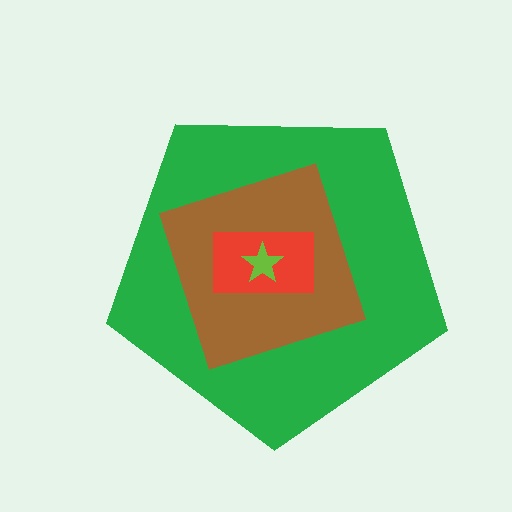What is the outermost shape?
The green pentagon.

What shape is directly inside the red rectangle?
The lime star.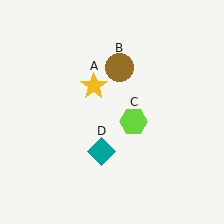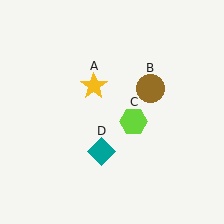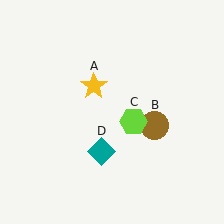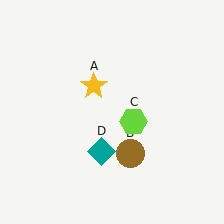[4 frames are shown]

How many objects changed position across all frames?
1 object changed position: brown circle (object B).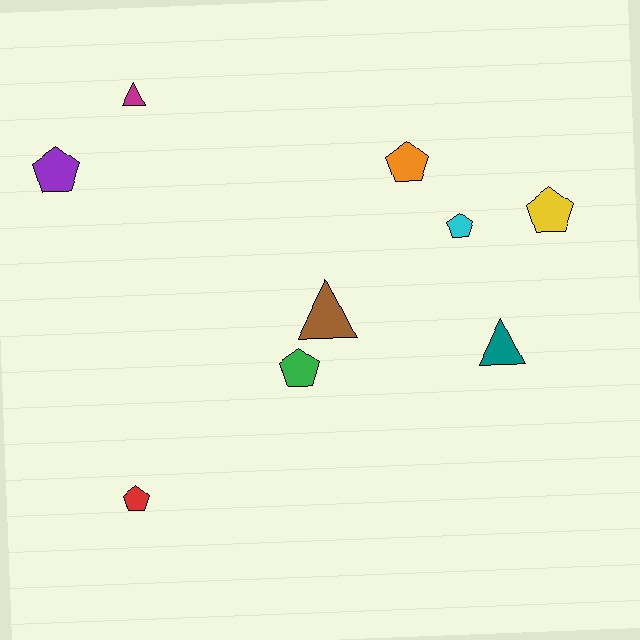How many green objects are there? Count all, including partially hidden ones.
There is 1 green object.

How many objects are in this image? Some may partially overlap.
There are 9 objects.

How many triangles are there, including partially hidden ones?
There are 3 triangles.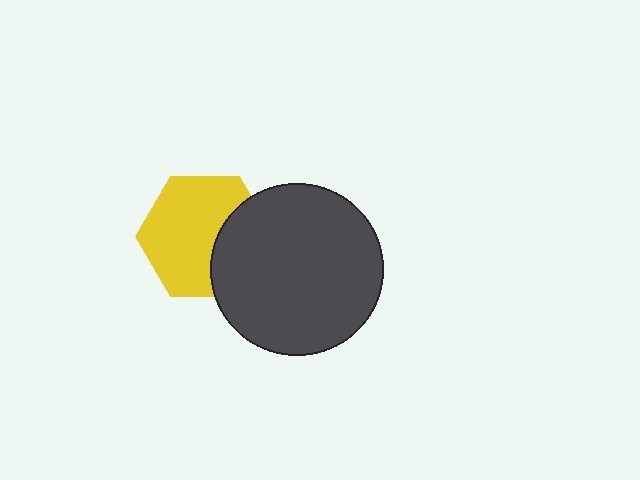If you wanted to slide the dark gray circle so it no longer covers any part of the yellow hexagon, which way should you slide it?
Slide it right — that is the most direct way to separate the two shapes.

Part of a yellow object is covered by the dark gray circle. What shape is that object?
It is a hexagon.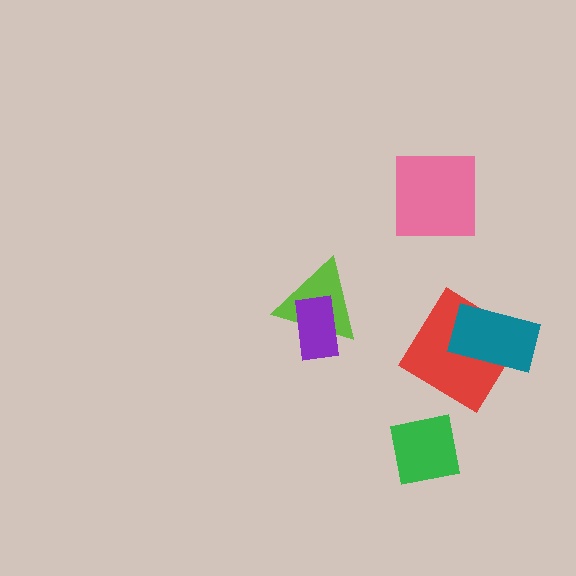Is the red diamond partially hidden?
Yes, it is partially covered by another shape.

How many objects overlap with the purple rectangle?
1 object overlaps with the purple rectangle.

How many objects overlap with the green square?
0 objects overlap with the green square.